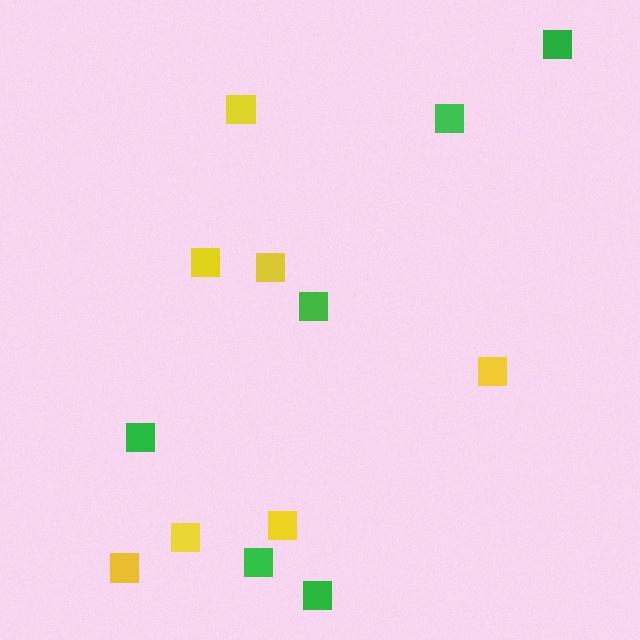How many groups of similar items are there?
There are 2 groups: one group of green squares (6) and one group of yellow squares (7).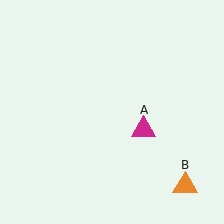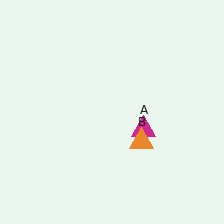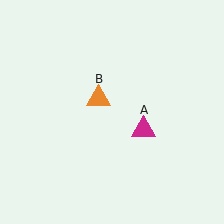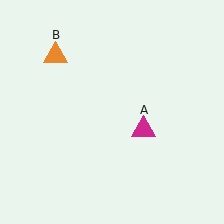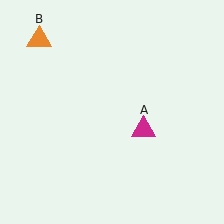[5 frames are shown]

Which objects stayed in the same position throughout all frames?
Magenta triangle (object A) remained stationary.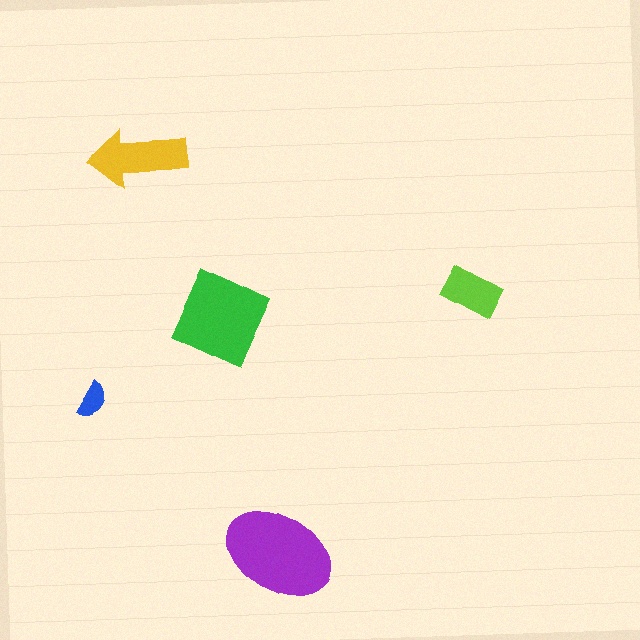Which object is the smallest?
The blue semicircle.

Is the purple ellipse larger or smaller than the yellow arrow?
Larger.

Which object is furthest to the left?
The blue semicircle is leftmost.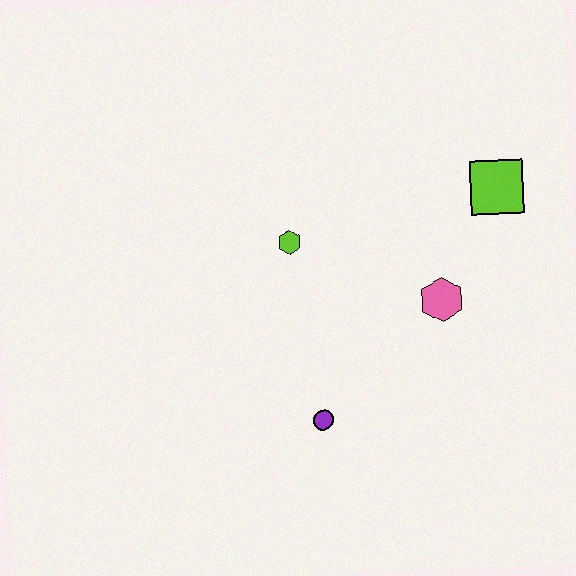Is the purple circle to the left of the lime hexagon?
No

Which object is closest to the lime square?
The pink hexagon is closest to the lime square.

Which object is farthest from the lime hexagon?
The lime square is farthest from the lime hexagon.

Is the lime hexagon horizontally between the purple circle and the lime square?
No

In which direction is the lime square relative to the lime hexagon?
The lime square is to the right of the lime hexagon.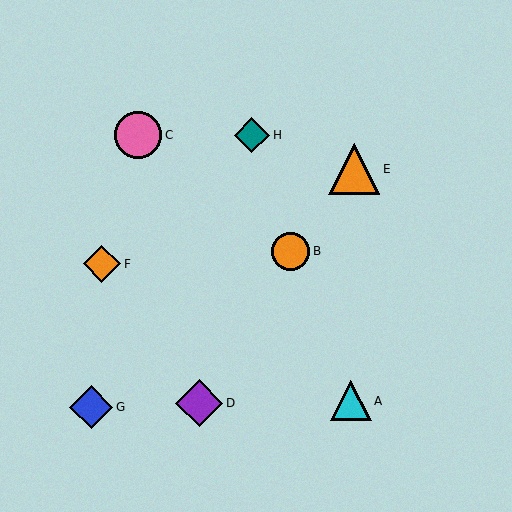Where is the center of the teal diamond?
The center of the teal diamond is at (252, 135).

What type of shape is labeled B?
Shape B is an orange circle.